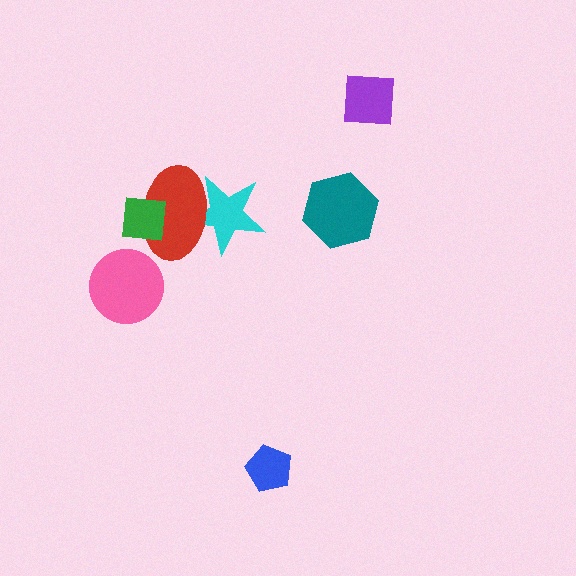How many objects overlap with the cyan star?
1 object overlaps with the cyan star.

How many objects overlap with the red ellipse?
2 objects overlap with the red ellipse.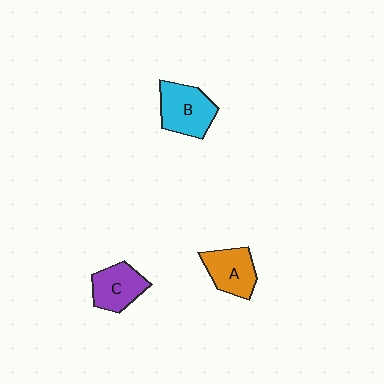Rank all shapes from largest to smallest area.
From largest to smallest: B (cyan), A (orange), C (purple).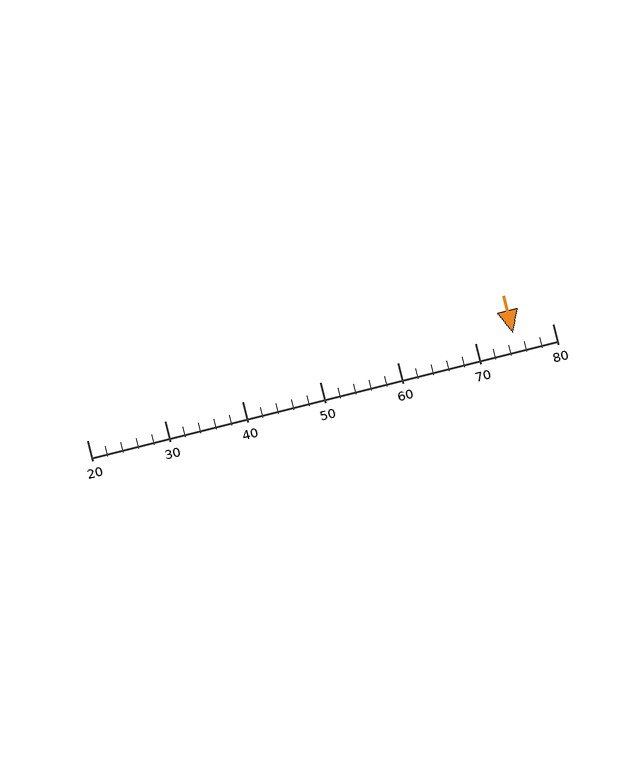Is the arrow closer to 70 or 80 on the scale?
The arrow is closer to 70.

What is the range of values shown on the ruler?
The ruler shows values from 20 to 80.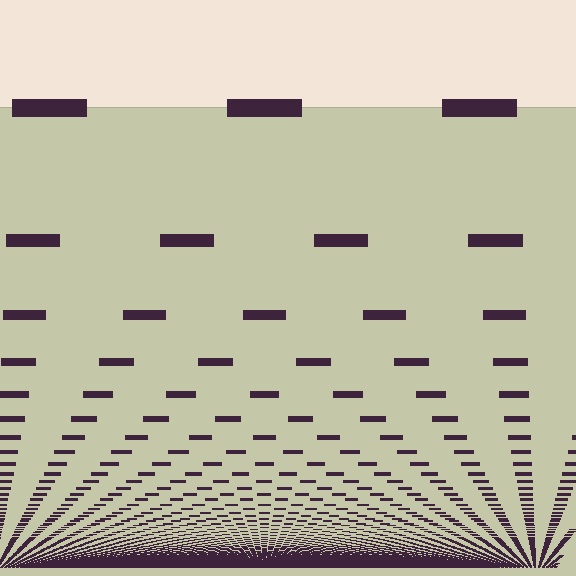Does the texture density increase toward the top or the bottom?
Density increases toward the bottom.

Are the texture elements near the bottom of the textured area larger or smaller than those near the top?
Smaller. The gradient is inverted — elements near the bottom are smaller and denser.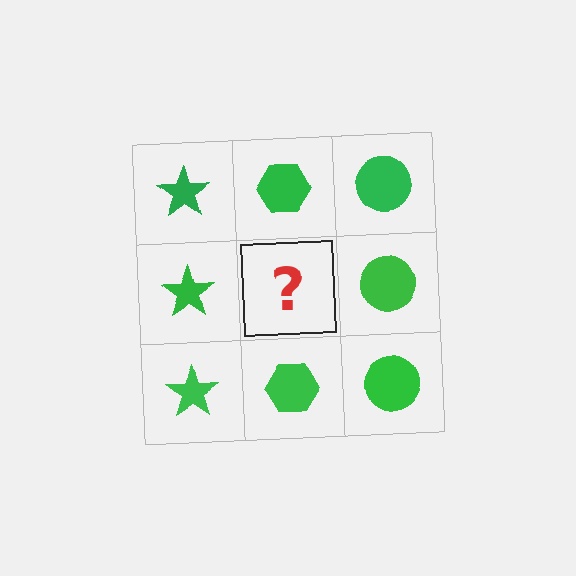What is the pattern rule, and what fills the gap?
The rule is that each column has a consistent shape. The gap should be filled with a green hexagon.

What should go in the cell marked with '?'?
The missing cell should contain a green hexagon.